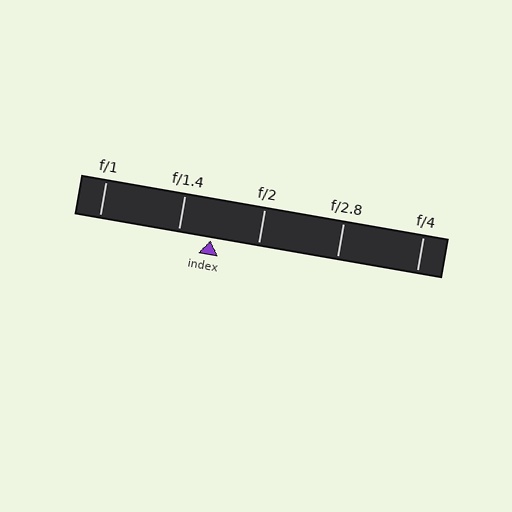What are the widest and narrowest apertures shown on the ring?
The widest aperture shown is f/1 and the narrowest is f/4.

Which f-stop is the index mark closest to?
The index mark is closest to f/1.4.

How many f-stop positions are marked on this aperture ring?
There are 5 f-stop positions marked.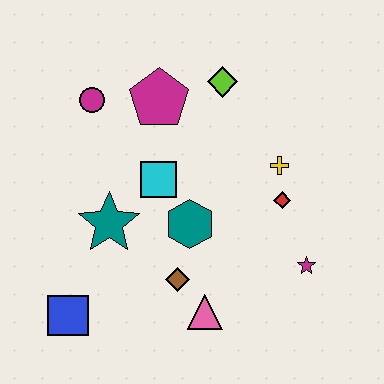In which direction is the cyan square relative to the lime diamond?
The cyan square is below the lime diamond.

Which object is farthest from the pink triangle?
The magenta circle is farthest from the pink triangle.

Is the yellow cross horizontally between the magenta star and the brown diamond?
Yes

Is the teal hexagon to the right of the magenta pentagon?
Yes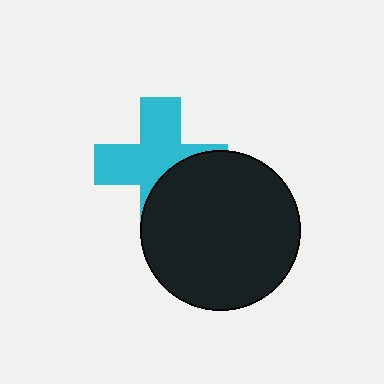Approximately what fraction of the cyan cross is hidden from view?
Roughly 38% of the cyan cross is hidden behind the black circle.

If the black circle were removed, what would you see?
You would see the complete cyan cross.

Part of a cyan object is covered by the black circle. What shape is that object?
It is a cross.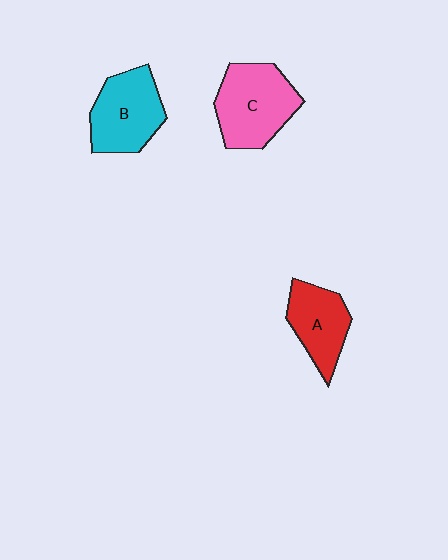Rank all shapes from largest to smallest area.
From largest to smallest: C (pink), B (cyan), A (red).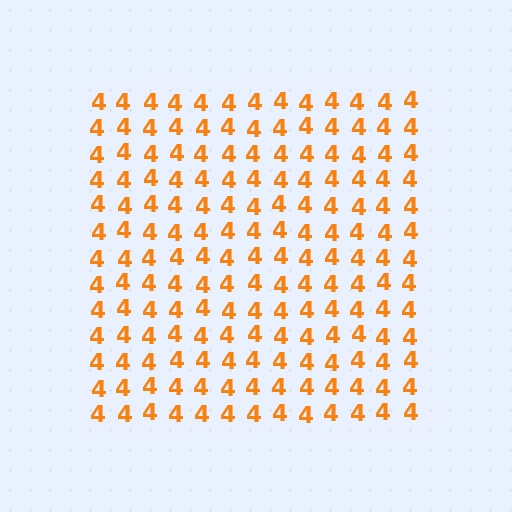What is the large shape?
The large shape is a square.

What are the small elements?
The small elements are digit 4's.